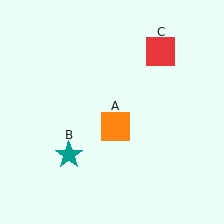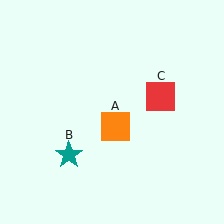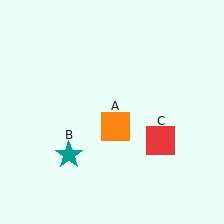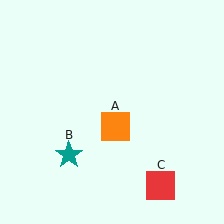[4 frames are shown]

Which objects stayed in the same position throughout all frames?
Orange square (object A) and teal star (object B) remained stationary.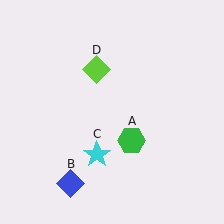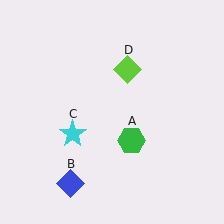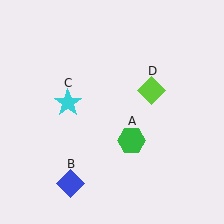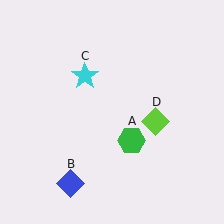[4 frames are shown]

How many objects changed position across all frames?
2 objects changed position: cyan star (object C), lime diamond (object D).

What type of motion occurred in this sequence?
The cyan star (object C), lime diamond (object D) rotated clockwise around the center of the scene.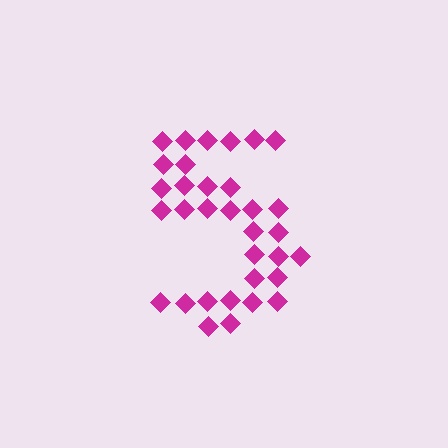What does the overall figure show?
The overall figure shows the digit 5.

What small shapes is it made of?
It is made of small diamonds.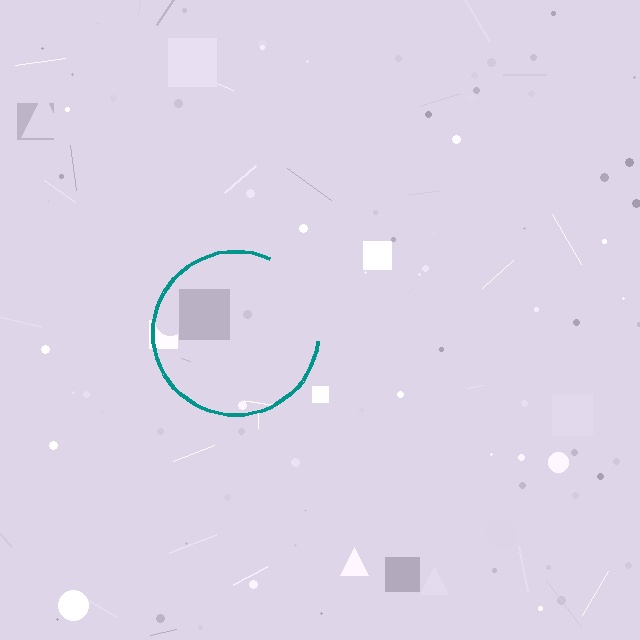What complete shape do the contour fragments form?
The contour fragments form a circle.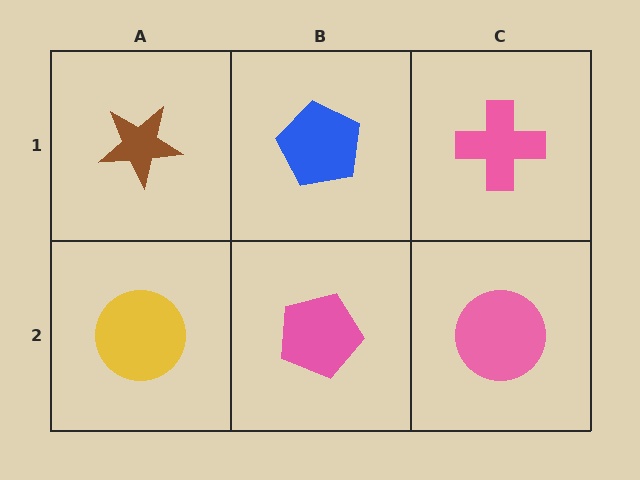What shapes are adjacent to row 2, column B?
A blue pentagon (row 1, column B), a yellow circle (row 2, column A), a pink circle (row 2, column C).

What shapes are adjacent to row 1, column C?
A pink circle (row 2, column C), a blue pentagon (row 1, column B).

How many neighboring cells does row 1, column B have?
3.